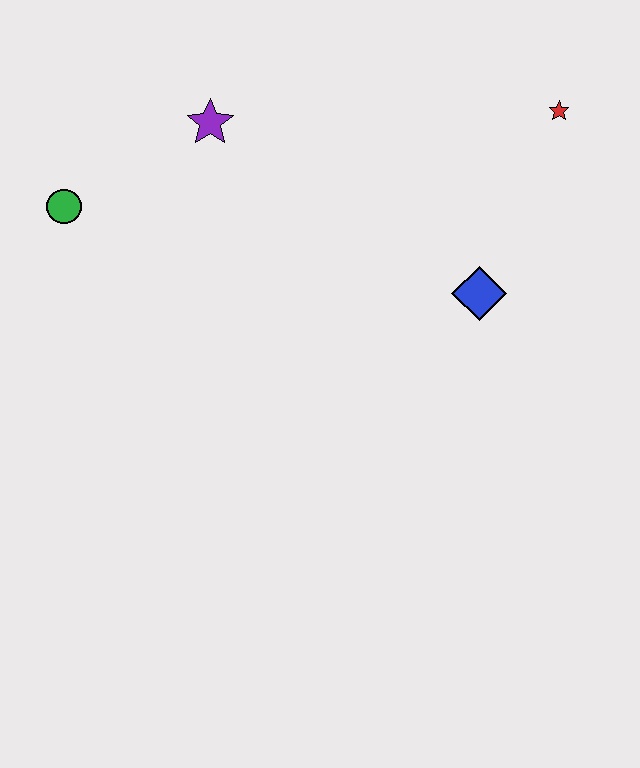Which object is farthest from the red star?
The green circle is farthest from the red star.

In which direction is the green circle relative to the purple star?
The green circle is to the left of the purple star.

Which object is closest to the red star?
The blue diamond is closest to the red star.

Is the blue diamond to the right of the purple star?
Yes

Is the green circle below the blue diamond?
No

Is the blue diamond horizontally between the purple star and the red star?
Yes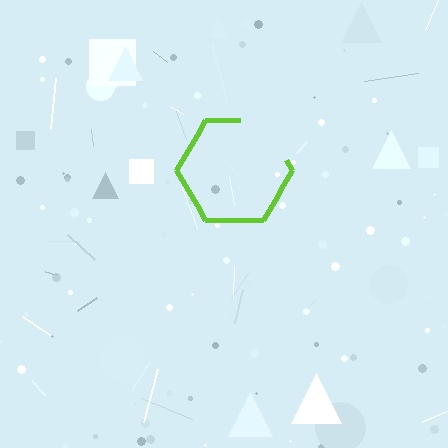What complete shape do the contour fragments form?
The contour fragments form a hexagon.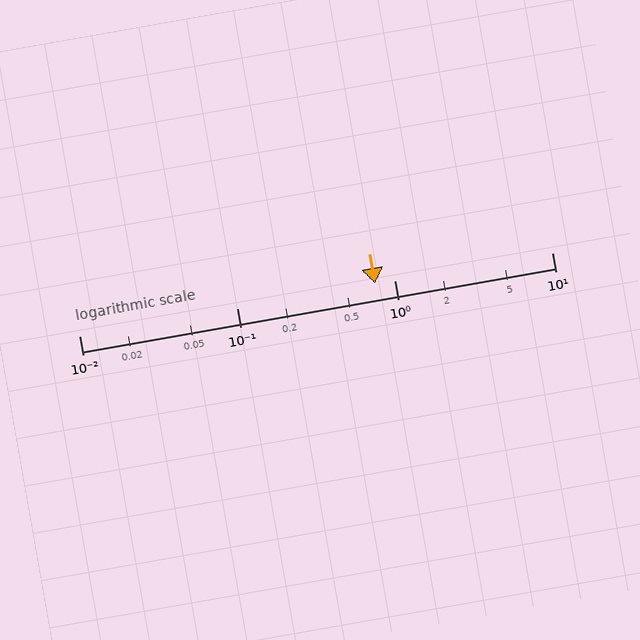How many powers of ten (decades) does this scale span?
The scale spans 3 decades, from 0.01 to 10.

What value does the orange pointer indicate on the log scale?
The pointer indicates approximately 0.75.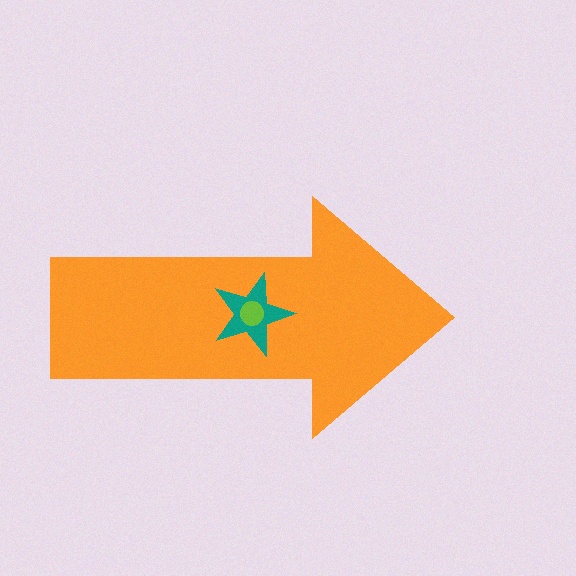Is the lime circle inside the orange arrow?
Yes.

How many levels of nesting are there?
3.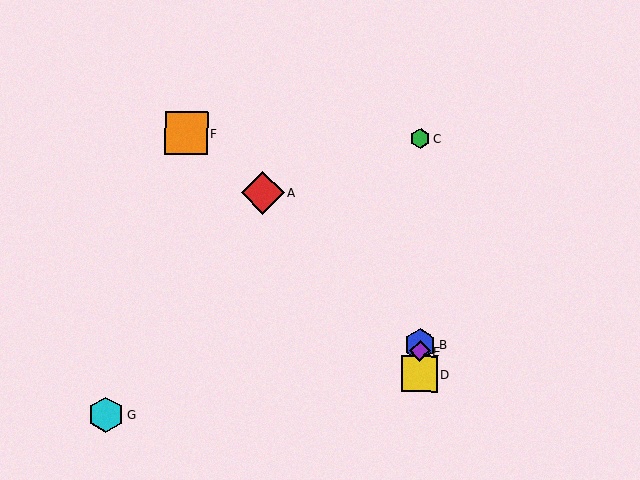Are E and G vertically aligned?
No, E is at x≈420 and G is at x≈106.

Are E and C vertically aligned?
Yes, both are at x≈420.